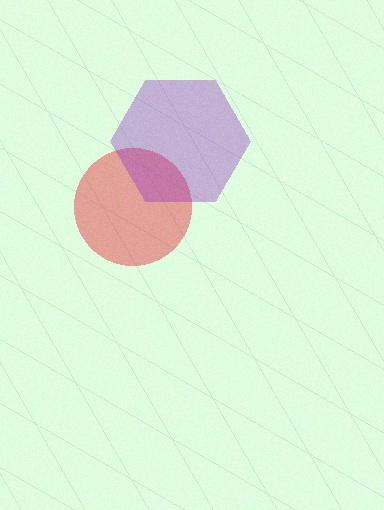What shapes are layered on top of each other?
The layered shapes are: a red circle, a purple hexagon.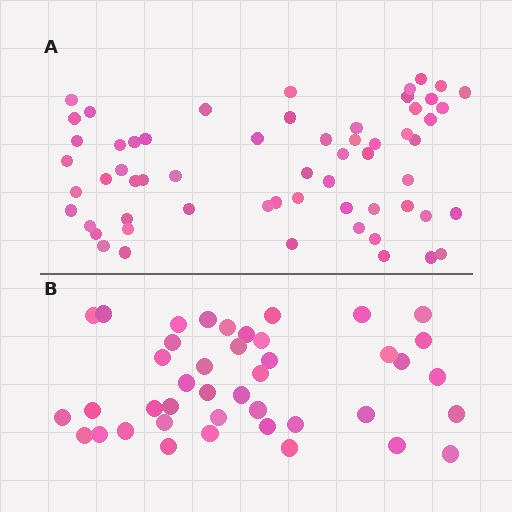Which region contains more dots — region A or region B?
Region A (the top region) has more dots.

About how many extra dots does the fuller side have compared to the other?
Region A has approximately 20 more dots than region B.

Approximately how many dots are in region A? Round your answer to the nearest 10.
About 60 dots.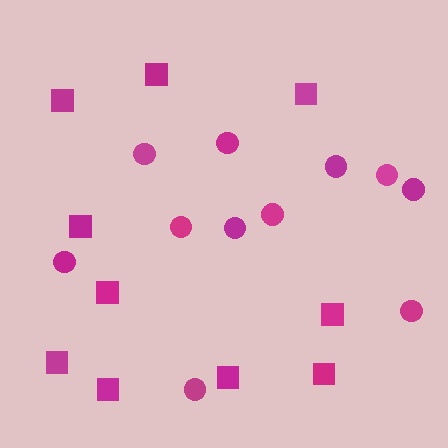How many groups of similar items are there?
There are 2 groups: one group of circles (11) and one group of squares (10).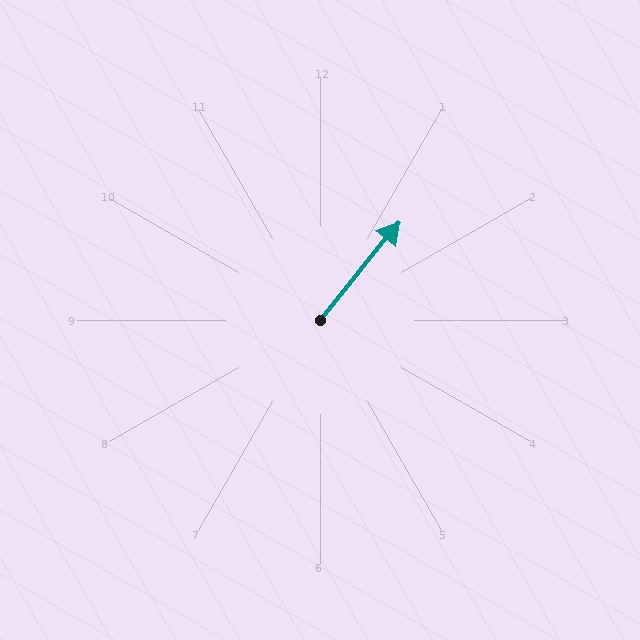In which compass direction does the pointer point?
Northeast.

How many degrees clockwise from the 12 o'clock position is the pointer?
Approximately 39 degrees.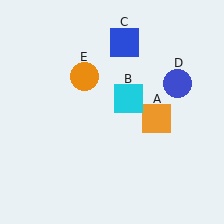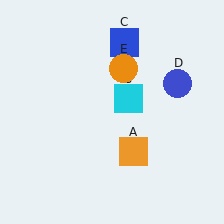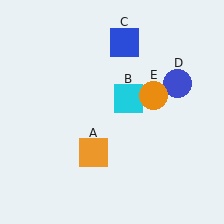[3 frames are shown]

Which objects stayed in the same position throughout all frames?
Cyan square (object B) and blue square (object C) and blue circle (object D) remained stationary.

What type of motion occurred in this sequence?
The orange square (object A), orange circle (object E) rotated clockwise around the center of the scene.